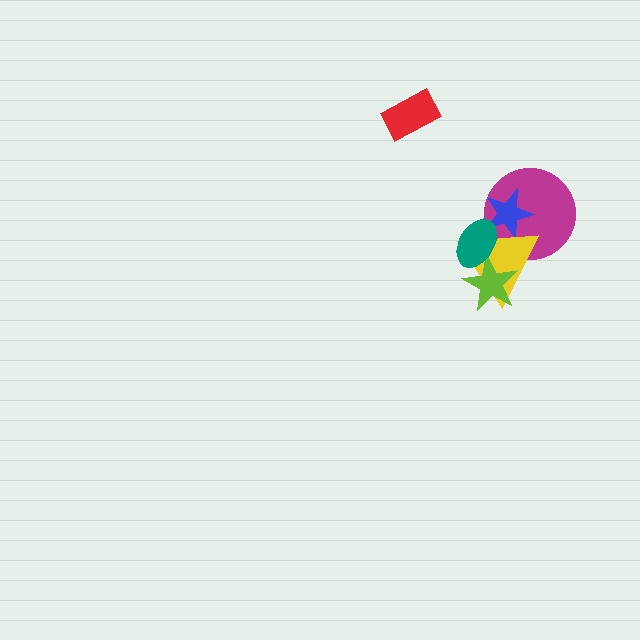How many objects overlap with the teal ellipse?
4 objects overlap with the teal ellipse.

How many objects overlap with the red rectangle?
0 objects overlap with the red rectangle.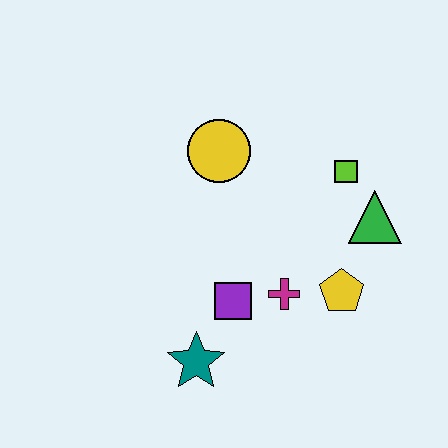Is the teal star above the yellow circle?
No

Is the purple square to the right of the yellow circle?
Yes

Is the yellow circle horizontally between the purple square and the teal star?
Yes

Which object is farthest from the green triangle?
The teal star is farthest from the green triangle.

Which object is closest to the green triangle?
The lime square is closest to the green triangle.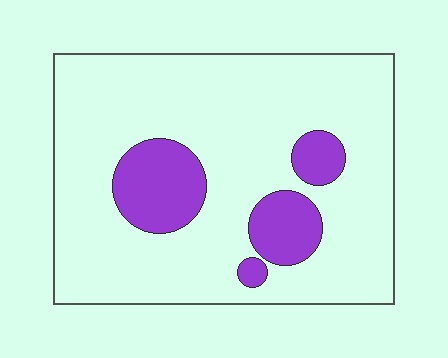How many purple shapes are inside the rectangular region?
4.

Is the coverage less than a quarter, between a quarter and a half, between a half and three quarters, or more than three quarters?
Less than a quarter.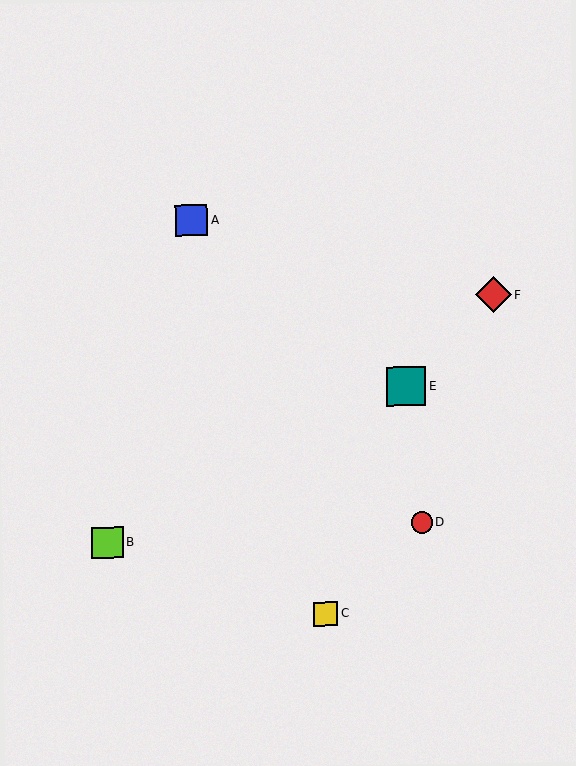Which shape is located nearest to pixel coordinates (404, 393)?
The teal square (labeled E) at (406, 386) is nearest to that location.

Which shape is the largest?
The teal square (labeled E) is the largest.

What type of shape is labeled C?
Shape C is a yellow square.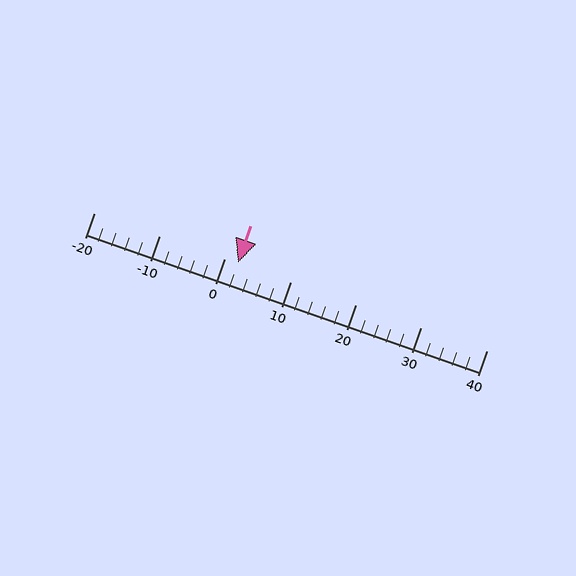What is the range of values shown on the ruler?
The ruler shows values from -20 to 40.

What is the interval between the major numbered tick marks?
The major tick marks are spaced 10 units apart.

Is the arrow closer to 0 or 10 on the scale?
The arrow is closer to 0.